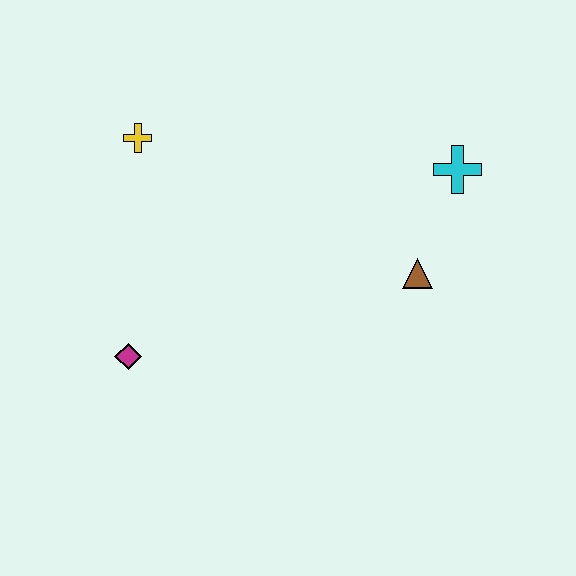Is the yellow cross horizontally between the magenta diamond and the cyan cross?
Yes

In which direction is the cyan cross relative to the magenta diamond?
The cyan cross is to the right of the magenta diamond.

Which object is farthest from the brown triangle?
The yellow cross is farthest from the brown triangle.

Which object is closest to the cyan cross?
The brown triangle is closest to the cyan cross.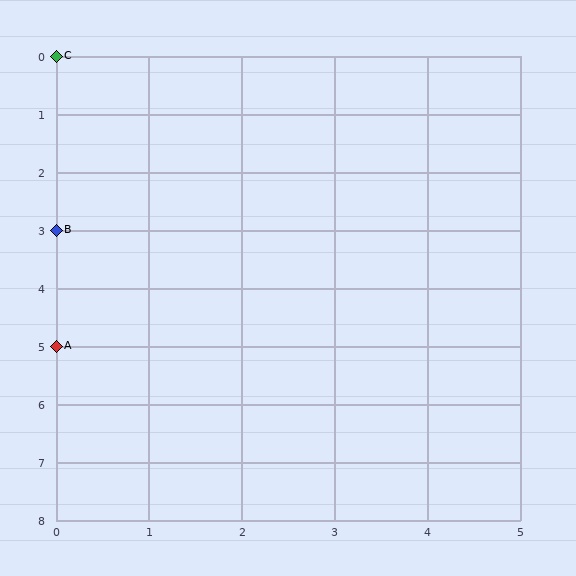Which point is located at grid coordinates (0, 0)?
Point C is at (0, 0).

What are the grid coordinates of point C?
Point C is at grid coordinates (0, 0).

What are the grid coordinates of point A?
Point A is at grid coordinates (0, 5).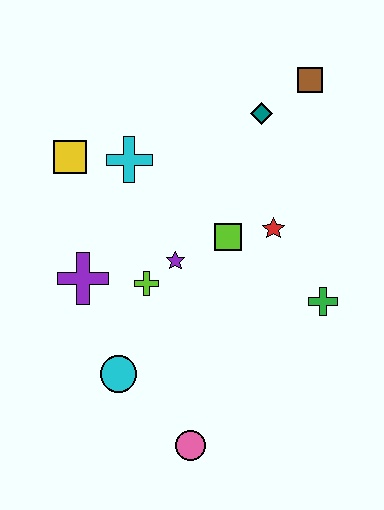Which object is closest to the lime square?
The red star is closest to the lime square.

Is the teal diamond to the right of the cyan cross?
Yes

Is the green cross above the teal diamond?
No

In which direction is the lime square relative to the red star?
The lime square is to the left of the red star.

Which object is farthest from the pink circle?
The brown square is farthest from the pink circle.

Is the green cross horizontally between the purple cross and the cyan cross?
No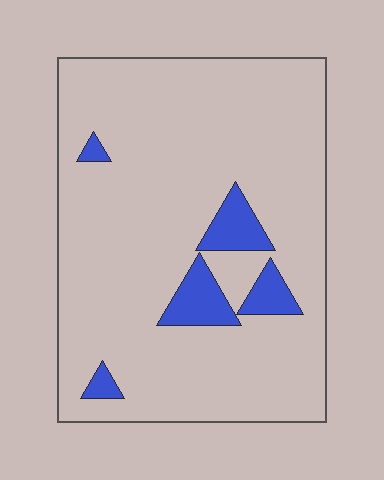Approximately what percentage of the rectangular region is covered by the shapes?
Approximately 10%.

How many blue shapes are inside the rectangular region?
5.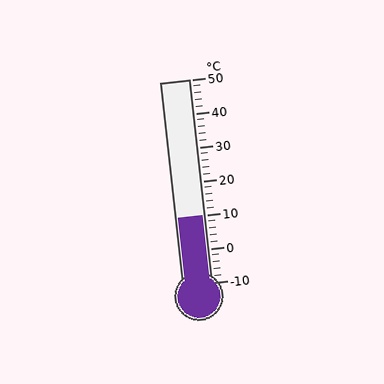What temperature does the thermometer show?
The thermometer shows approximately 10°C.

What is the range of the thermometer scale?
The thermometer scale ranges from -10°C to 50°C.